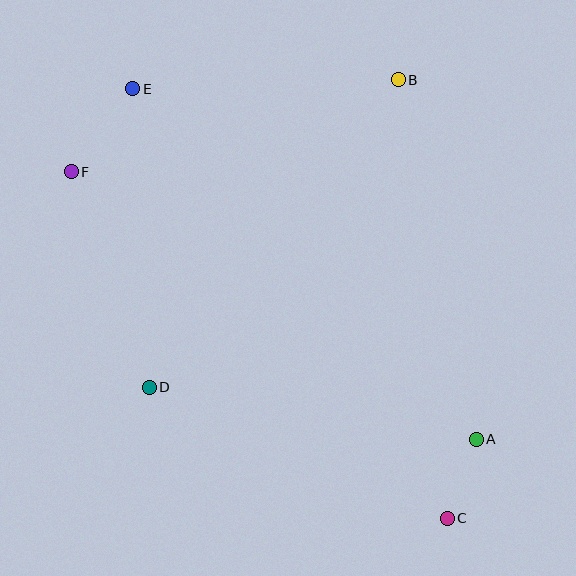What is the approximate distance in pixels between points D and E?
The distance between D and E is approximately 299 pixels.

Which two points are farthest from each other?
Points C and E are farthest from each other.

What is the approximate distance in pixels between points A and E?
The distance between A and E is approximately 491 pixels.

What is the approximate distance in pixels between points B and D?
The distance between B and D is approximately 396 pixels.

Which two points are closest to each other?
Points A and C are closest to each other.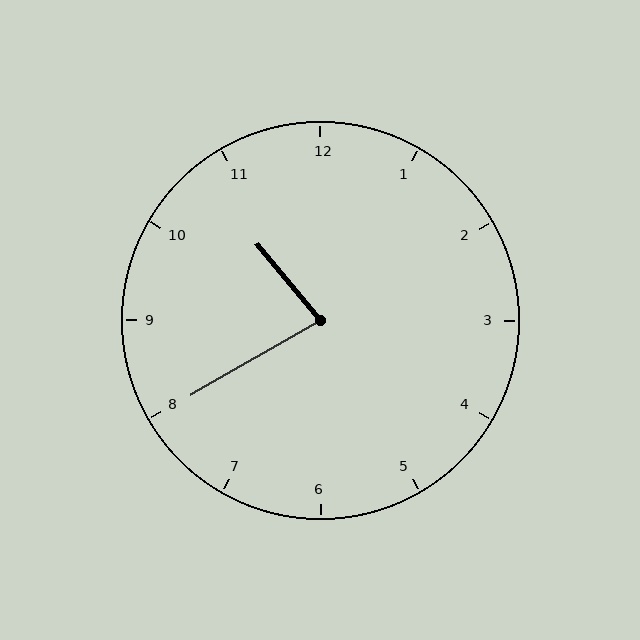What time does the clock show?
10:40.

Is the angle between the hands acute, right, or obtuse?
It is acute.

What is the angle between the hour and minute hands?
Approximately 80 degrees.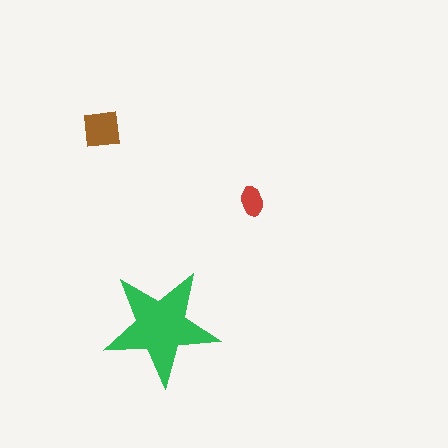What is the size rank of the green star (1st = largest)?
1st.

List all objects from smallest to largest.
The red ellipse, the brown square, the green star.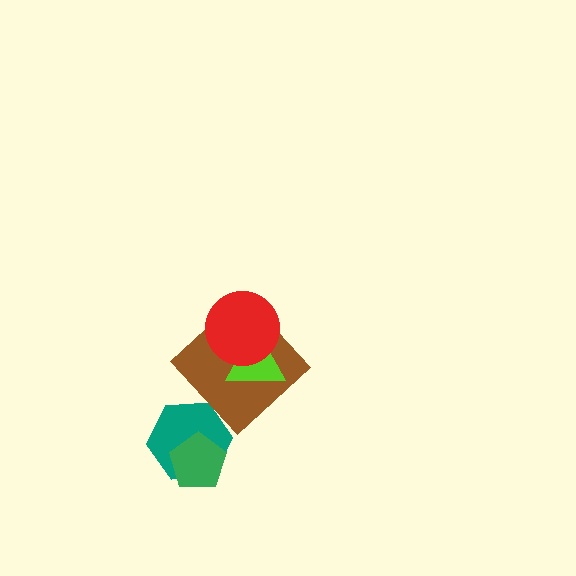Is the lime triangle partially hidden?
Yes, it is partially covered by another shape.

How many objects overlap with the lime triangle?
2 objects overlap with the lime triangle.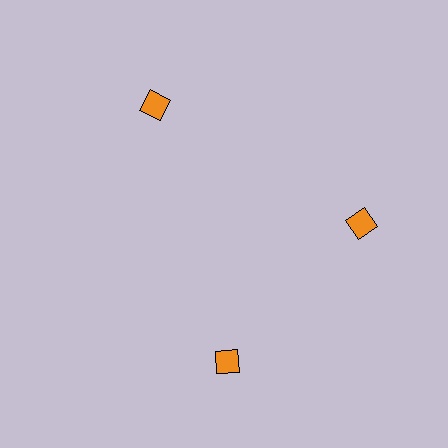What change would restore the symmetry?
The symmetry would be restored by rotating it back into even spacing with its neighbors so that all 3 diamonds sit at equal angles and equal distance from the center.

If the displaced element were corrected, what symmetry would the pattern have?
It would have 3-fold rotational symmetry — the pattern would map onto itself every 120 degrees.